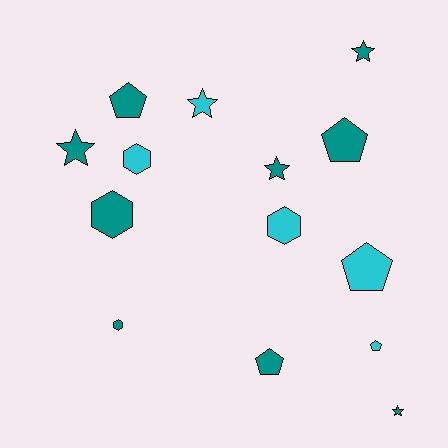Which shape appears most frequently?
Star, with 5 objects.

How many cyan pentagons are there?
There are 2 cyan pentagons.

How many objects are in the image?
There are 14 objects.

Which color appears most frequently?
Teal, with 9 objects.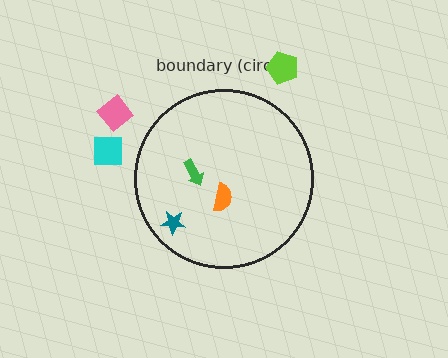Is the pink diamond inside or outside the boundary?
Outside.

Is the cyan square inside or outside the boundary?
Outside.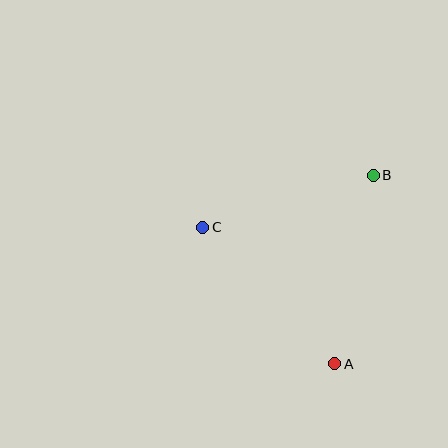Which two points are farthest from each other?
Points A and B are farthest from each other.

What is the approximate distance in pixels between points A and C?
The distance between A and C is approximately 190 pixels.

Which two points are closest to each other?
Points B and C are closest to each other.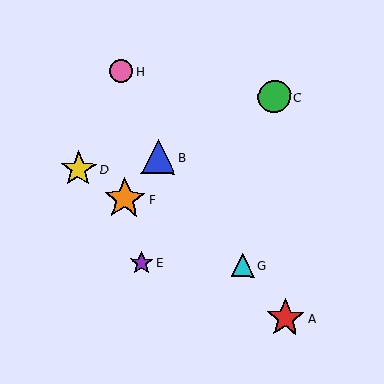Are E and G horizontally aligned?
Yes, both are at y≈263.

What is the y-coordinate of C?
Object C is at y≈97.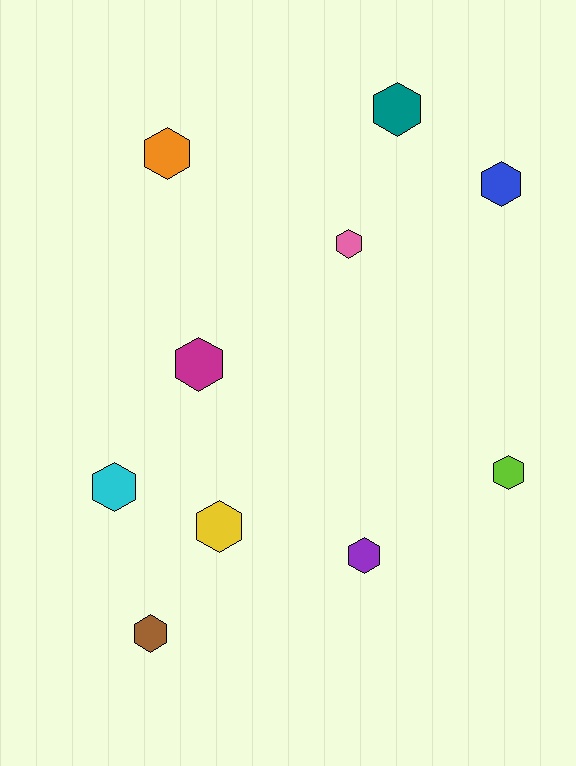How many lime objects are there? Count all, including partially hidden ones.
There is 1 lime object.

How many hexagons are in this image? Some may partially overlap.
There are 10 hexagons.